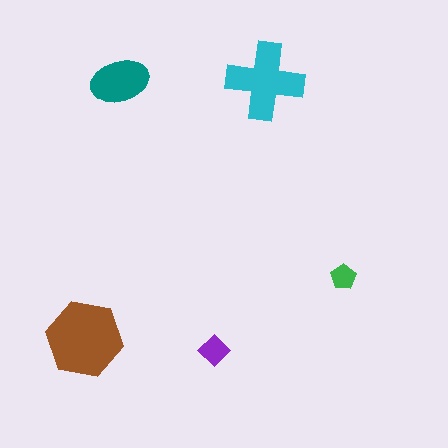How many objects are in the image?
There are 5 objects in the image.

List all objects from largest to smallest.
The brown hexagon, the cyan cross, the teal ellipse, the purple diamond, the green pentagon.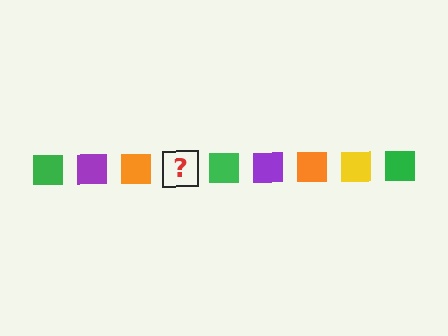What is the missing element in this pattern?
The missing element is a yellow square.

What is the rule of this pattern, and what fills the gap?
The rule is that the pattern cycles through green, purple, orange, yellow squares. The gap should be filled with a yellow square.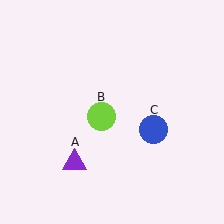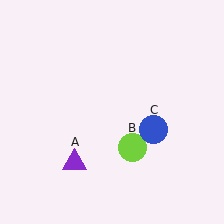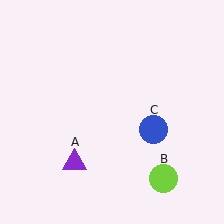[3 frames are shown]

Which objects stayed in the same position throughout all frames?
Purple triangle (object A) and blue circle (object C) remained stationary.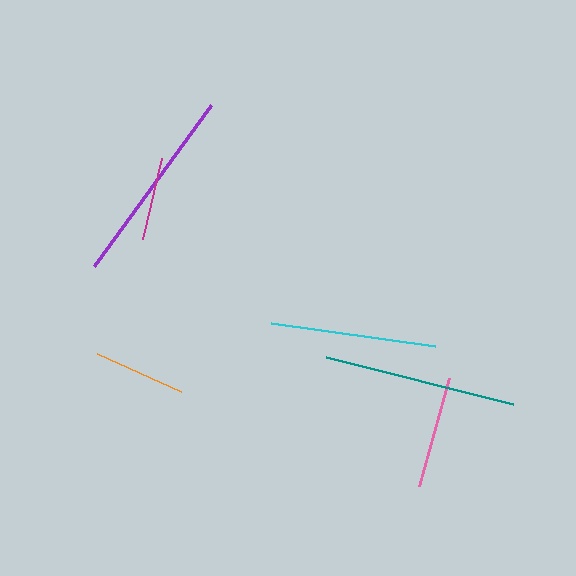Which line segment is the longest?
The purple line is the longest at approximately 198 pixels.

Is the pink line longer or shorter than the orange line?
The pink line is longer than the orange line.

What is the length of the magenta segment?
The magenta segment is approximately 83 pixels long.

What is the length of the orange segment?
The orange segment is approximately 91 pixels long.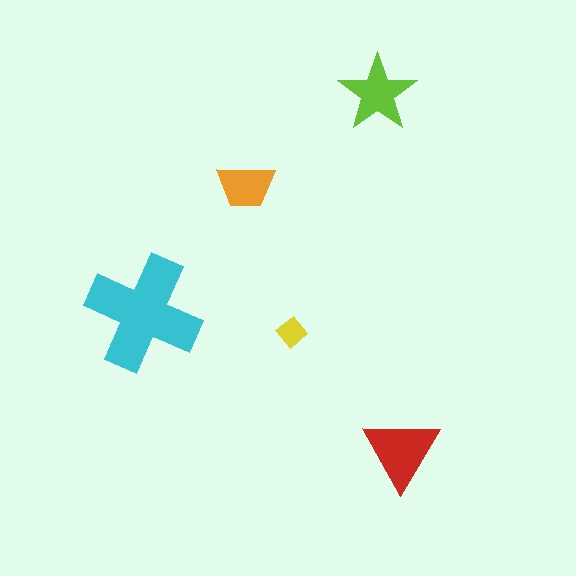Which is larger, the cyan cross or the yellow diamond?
The cyan cross.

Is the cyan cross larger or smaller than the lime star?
Larger.